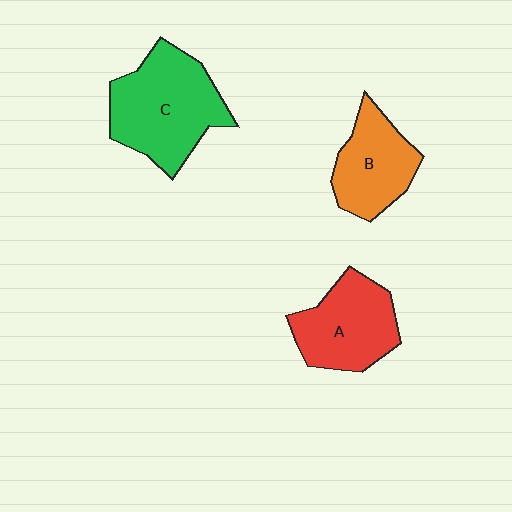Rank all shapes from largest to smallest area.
From largest to smallest: C (green), A (red), B (orange).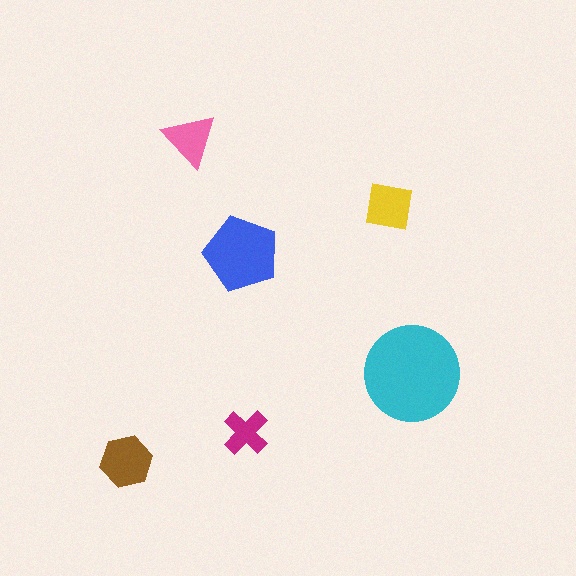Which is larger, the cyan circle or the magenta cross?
The cyan circle.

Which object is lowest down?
The brown hexagon is bottommost.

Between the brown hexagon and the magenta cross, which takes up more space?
The brown hexagon.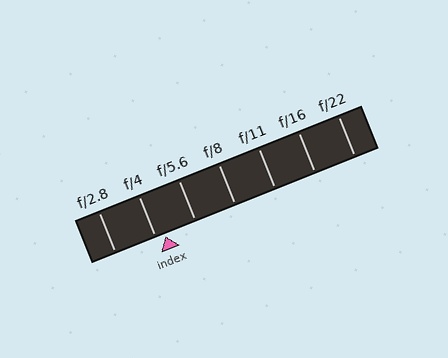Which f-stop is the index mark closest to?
The index mark is closest to f/4.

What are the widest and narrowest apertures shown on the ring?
The widest aperture shown is f/2.8 and the narrowest is f/22.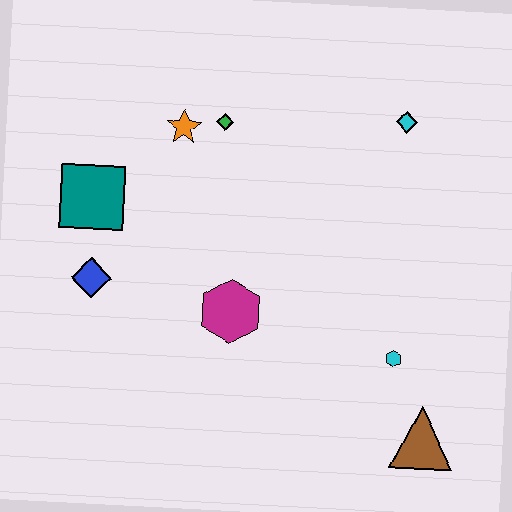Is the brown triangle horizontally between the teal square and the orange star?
No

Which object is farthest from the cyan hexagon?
The teal square is farthest from the cyan hexagon.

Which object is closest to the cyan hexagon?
The brown triangle is closest to the cyan hexagon.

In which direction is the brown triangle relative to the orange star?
The brown triangle is below the orange star.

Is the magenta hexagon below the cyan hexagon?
No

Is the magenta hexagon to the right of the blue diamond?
Yes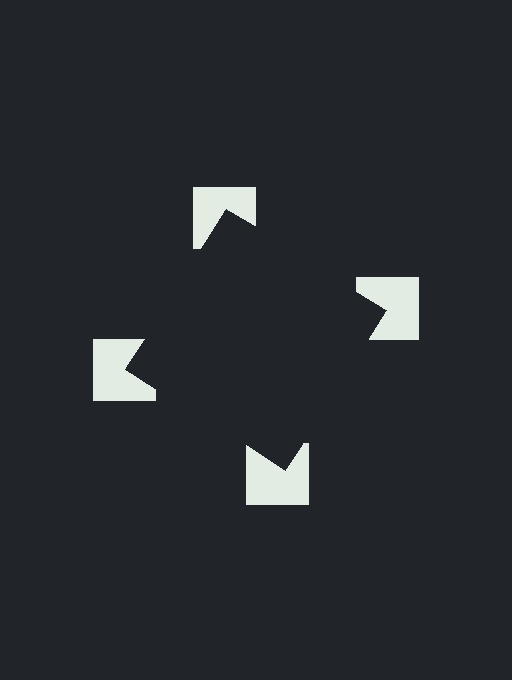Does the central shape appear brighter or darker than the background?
It typically appears slightly darker than the background, even though no actual brightness change is drawn.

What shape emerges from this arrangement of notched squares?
An illusory square — its edges are inferred from the aligned wedge cuts in the notched squares, not physically drawn.